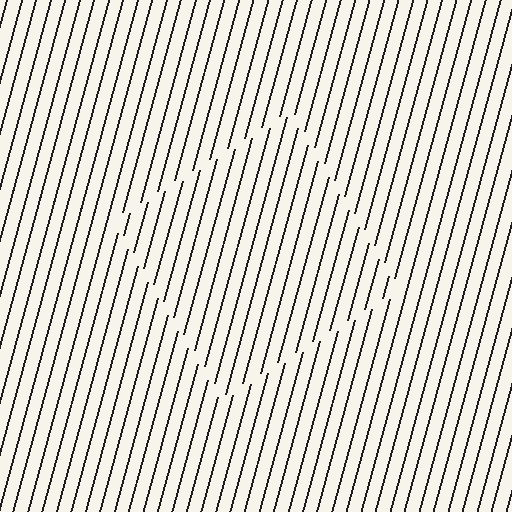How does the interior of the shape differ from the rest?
The interior of the shape contains the same grating, shifted by half a period — the contour is defined by the phase discontinuity where line-ends from the inner and outer gratings abut.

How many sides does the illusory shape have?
4 sides — the line-ends trace a square.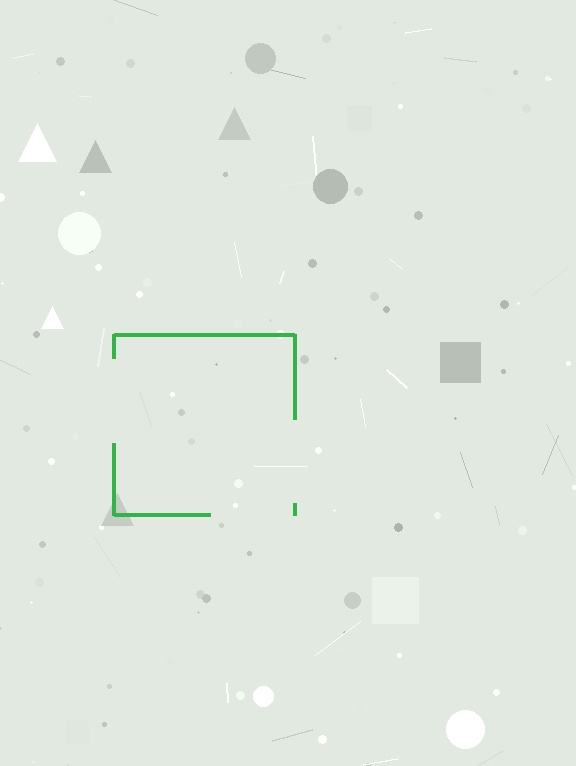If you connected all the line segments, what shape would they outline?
They would outline a square.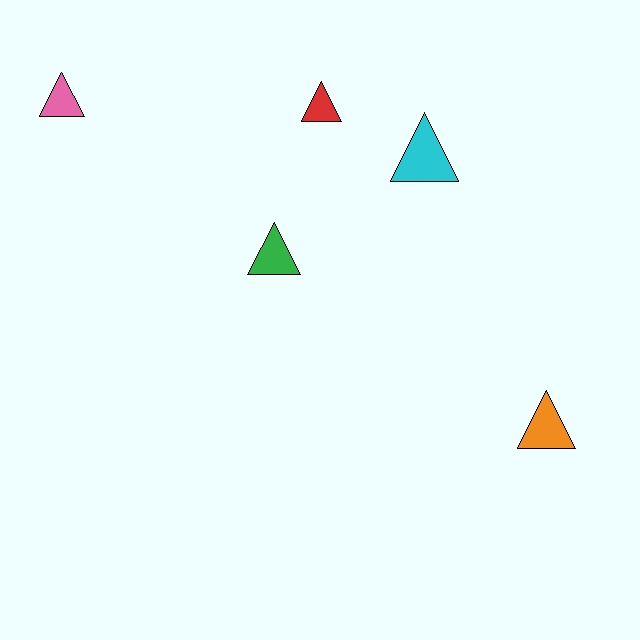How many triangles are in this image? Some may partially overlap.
There are 5 triangles.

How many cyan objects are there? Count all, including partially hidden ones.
There is 1 cyan object.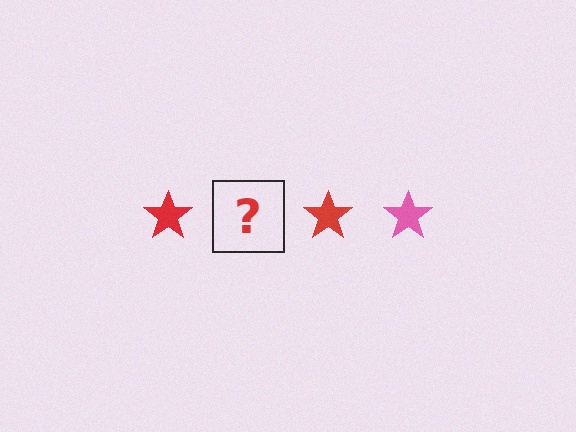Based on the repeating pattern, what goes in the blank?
The blank should be a pink star.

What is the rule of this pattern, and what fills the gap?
The rule is that the pattern cycles through red, pink stars. The gap should be filled with a pink star.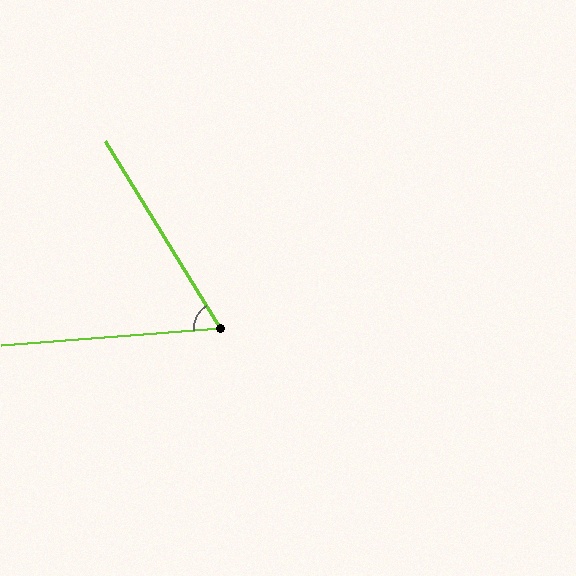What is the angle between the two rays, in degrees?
Approximately 63 degrees.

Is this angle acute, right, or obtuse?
It is acute.